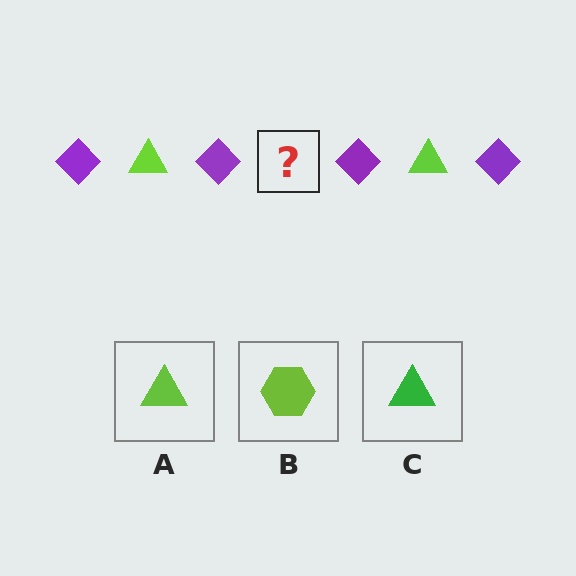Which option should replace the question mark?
Option A.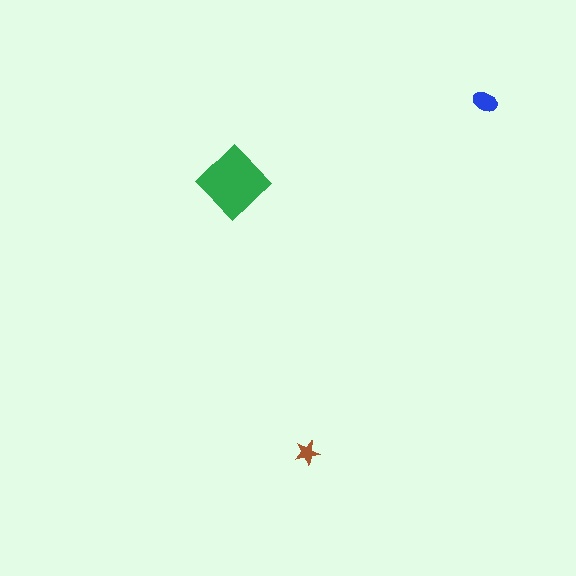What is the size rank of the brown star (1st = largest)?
3rd.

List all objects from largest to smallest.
The green diamond, the blue ellipse, the brown star.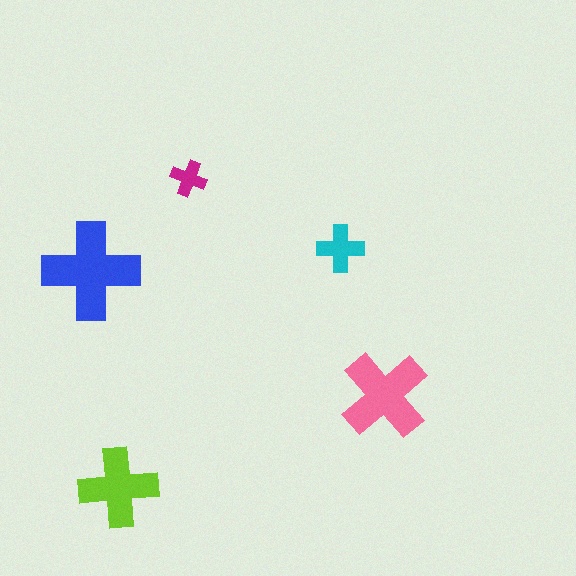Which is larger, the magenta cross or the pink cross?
The pink one.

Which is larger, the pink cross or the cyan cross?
The pink one.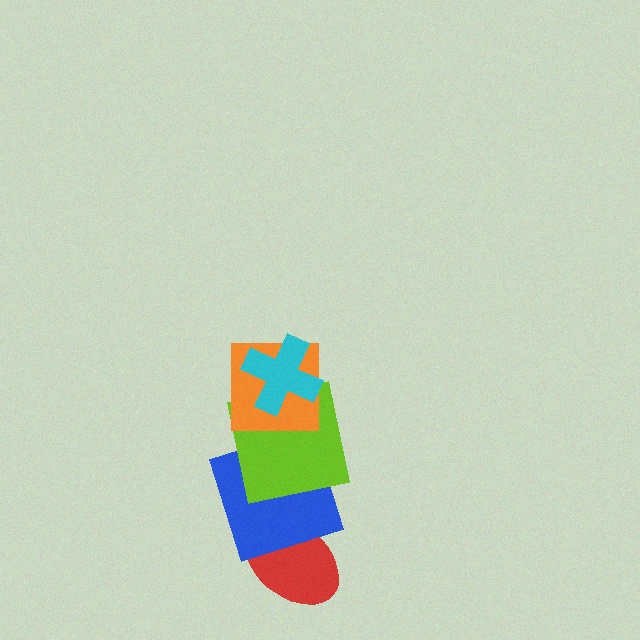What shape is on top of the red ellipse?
The blue square is on top of the red ellipse.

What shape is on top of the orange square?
The cyan cross is on top of the orange square.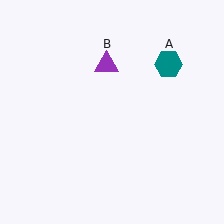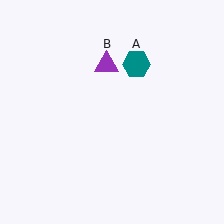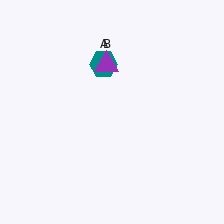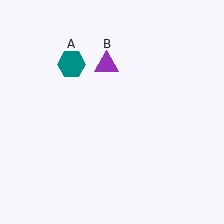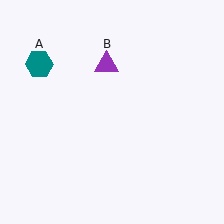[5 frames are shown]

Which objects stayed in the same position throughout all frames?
Purple triangle (object B) remained stationary.